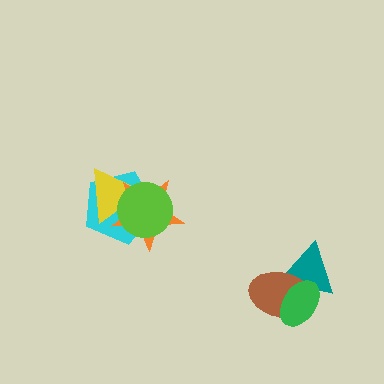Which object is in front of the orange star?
The lime circle is in front of the orange star.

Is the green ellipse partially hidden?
No, no other shape covers it.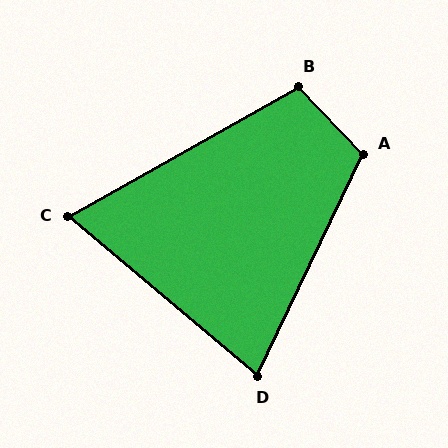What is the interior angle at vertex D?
Approximately 75 degrees (acute).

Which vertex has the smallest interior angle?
C, at approximately 70 degrees.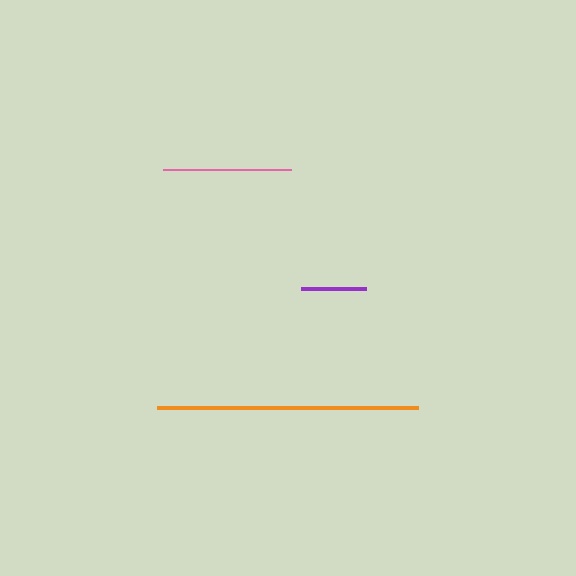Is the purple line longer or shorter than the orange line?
The orange line is longer than the purple line.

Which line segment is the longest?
The orange line is the longest at approximately 261 pixels.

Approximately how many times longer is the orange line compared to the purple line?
The orange line is approximately 4.0 times the length of the purple line.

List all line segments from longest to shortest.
From longest to shortest: orange, pink, purple.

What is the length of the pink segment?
The pink segment is approximately 127 pixels long.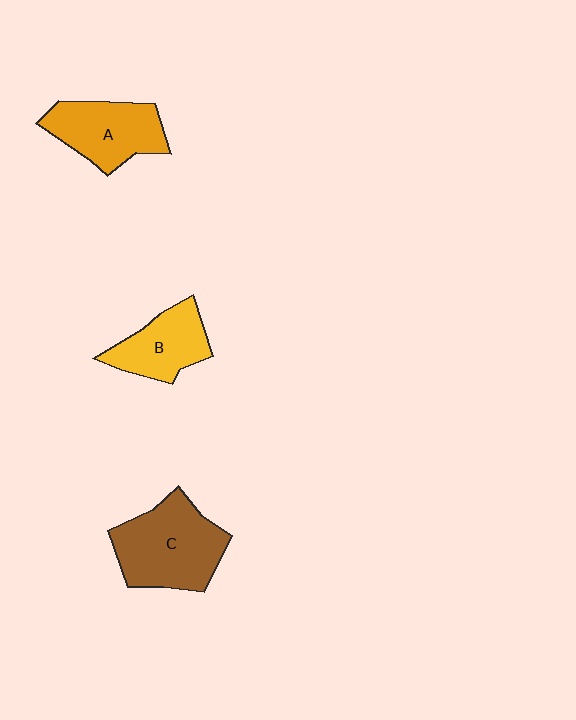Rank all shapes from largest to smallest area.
From largest to smallest: C (brown), A (orange), B (yellow).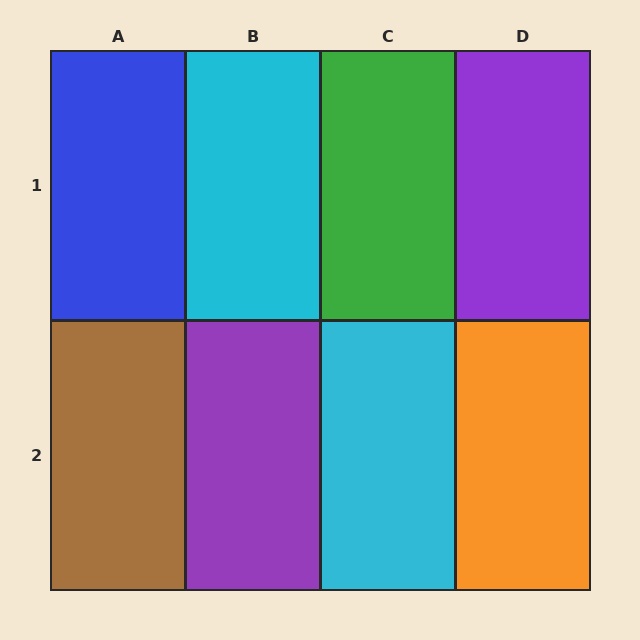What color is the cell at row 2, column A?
Brown.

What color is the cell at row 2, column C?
Cyan.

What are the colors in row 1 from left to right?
Blue, cyan, green, purple.